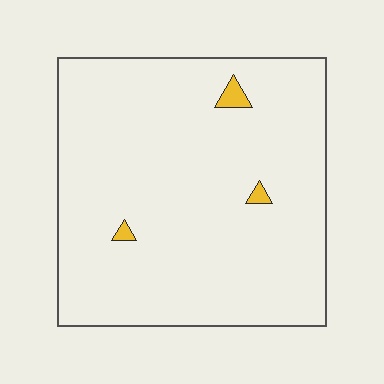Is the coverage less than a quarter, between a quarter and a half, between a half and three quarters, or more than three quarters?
Less than a quarter.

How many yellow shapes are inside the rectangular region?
3.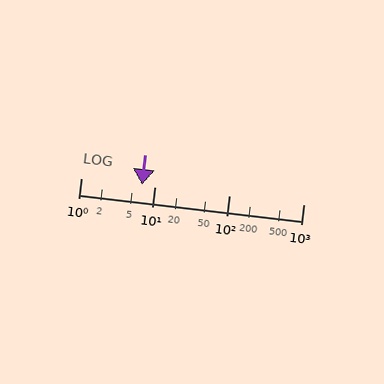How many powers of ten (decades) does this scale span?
The scale spans 3 decades, from 1 to 1000.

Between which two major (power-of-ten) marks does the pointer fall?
The pointer is between 1 and 10.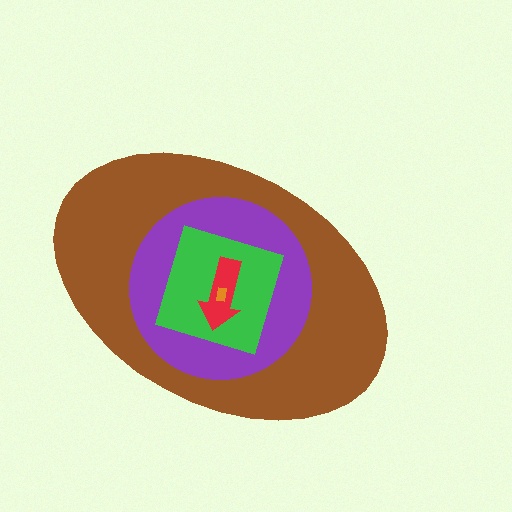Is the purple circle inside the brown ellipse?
Yes.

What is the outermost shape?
The brown ellipse.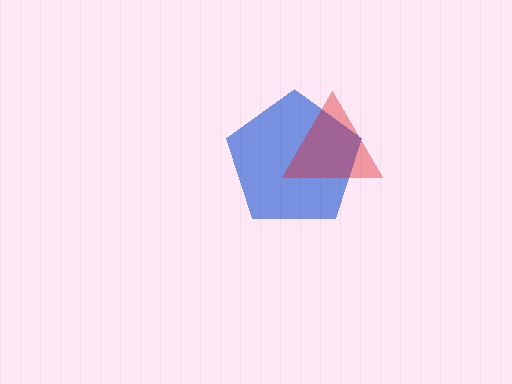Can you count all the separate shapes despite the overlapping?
Yes, there are 2 separate shapes.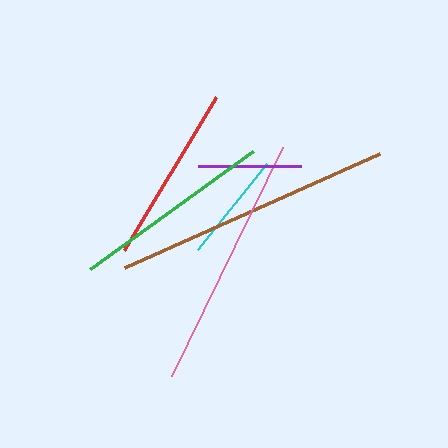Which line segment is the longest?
The brown line is the longest at approximately 279 pixels.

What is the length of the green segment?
The green segment is approximately 201 pixels long.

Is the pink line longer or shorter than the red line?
The pink line is longer than the red line.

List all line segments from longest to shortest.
From longest to shortest: brown, pink, green, red, cyan, purple.